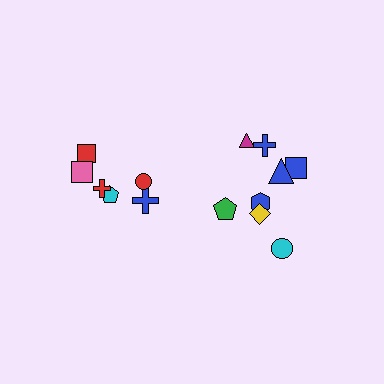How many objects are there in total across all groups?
There are 14 objects.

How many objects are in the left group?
There are 6 objects.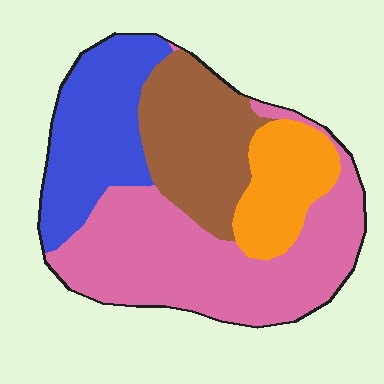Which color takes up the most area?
Pink, at roughly 40%.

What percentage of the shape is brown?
Brown takes up about one fifth (1/5) of the shape.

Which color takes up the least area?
Orange, at roughly 15%.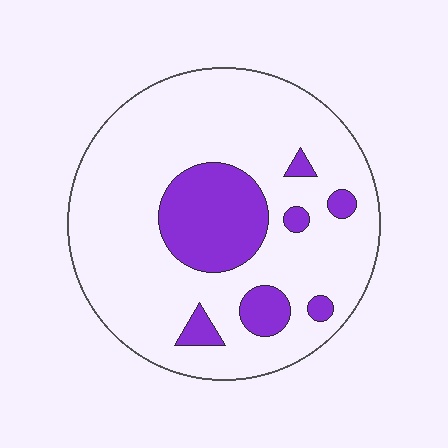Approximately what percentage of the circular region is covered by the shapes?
Approximately 20%.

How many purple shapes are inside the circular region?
7.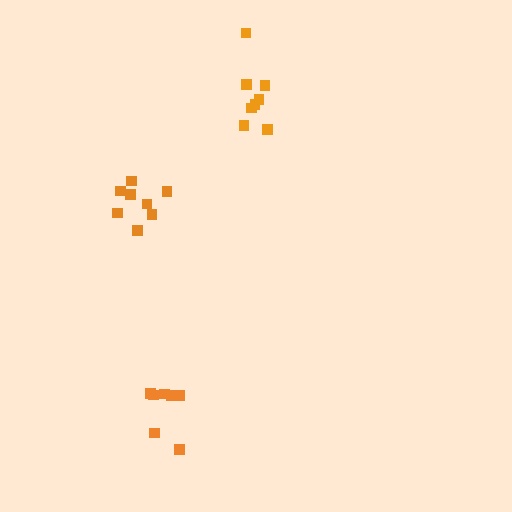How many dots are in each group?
Group 1: 7 dots, Group 2: 8 dots, Group 3: 8 dots (23 total).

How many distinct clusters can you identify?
There are 3 distinct clusters.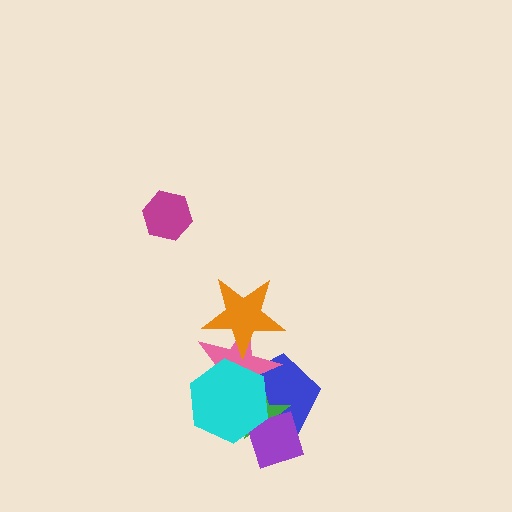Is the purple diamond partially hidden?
Yes, it is partially covered by another shape.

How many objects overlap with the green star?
4 objects overlap with the green star.